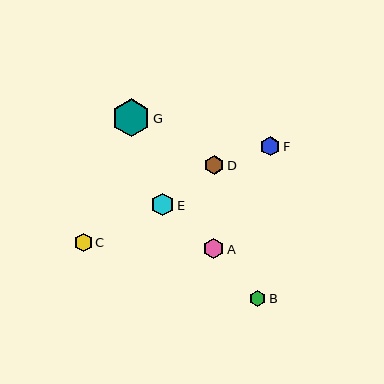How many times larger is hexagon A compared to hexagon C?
Hexagon A is approximately 1.1 times the size of hexagon C.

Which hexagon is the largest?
Hexagon G is the largest with a size of approximately 38 pixels.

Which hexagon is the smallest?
Hexagon B is the smallest with a size of approximately 16 pixels.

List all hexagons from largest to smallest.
From largest to smallest: G, E, A, D, F, C, B.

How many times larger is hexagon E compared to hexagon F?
Hexagon E is approximately 1.2 times the size of hexagon F.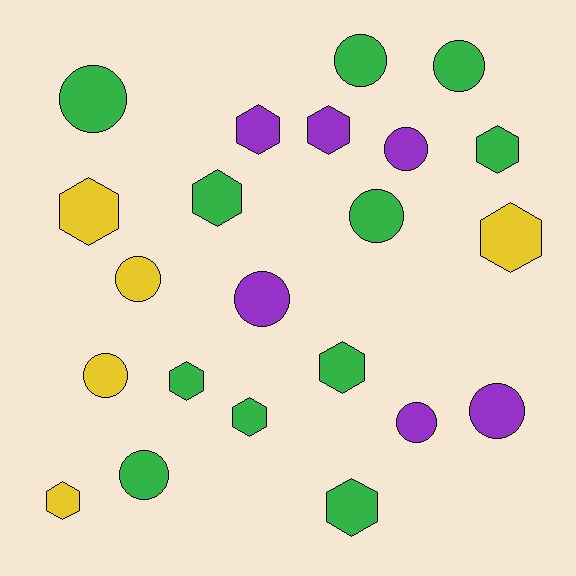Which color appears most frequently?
Green, with 11 objects.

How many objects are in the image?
There are 22 objects.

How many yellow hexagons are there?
There are 3 yellow hexagons.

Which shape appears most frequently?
Circle, with 11 objects.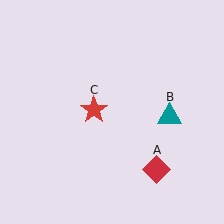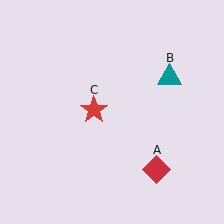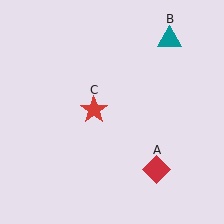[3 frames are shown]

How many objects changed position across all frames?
1 object changed position: teal triangle (object B).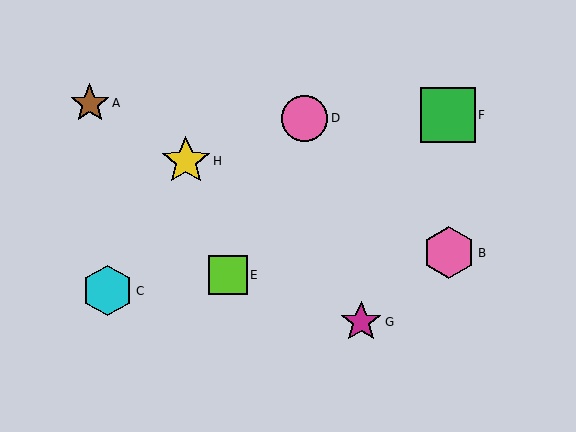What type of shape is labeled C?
Shape C is a cyan hexagon.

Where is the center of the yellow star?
The center of the yellow star is at (186, 161).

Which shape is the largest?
The green square (labeled F) is the largest.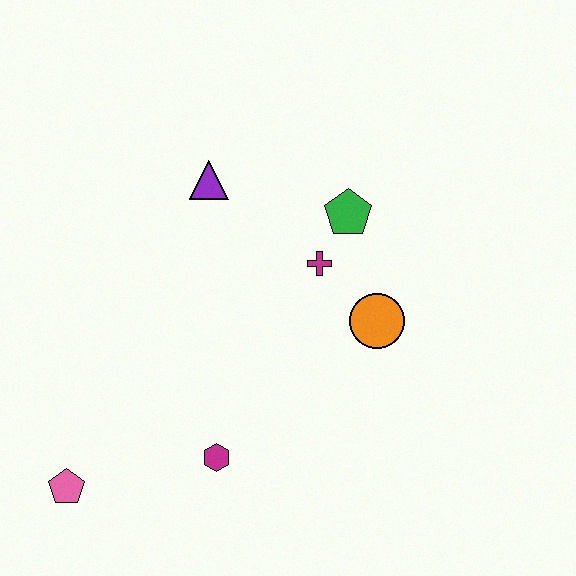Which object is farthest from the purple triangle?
The pink pentagon is farthest from the purple triangle.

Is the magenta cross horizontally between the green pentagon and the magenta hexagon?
Yes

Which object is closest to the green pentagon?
The magenta cross is closest to the green pentagon.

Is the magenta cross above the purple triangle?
No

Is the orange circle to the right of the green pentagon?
Yes